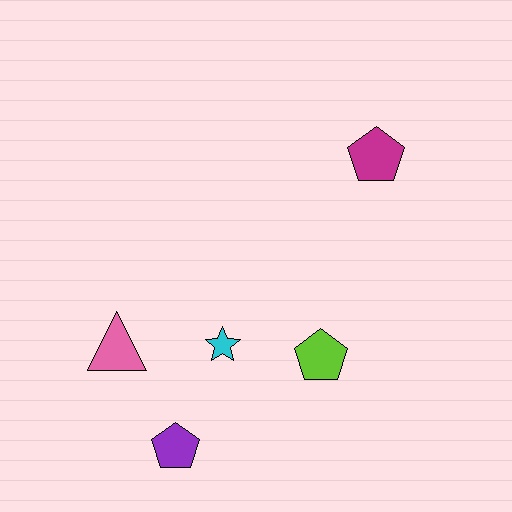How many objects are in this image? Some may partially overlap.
There are 5 objects.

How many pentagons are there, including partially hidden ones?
There are 3 pentagons.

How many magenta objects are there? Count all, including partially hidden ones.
There is 1 magenta object.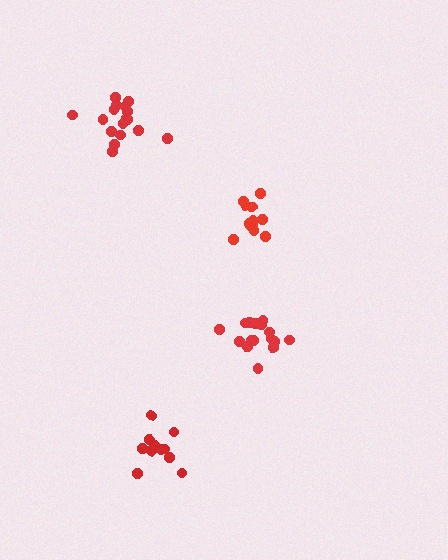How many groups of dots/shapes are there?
There are 4 groups.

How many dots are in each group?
Group 1: 17 dots, Group 2: 13 dots, Group 3: 12 dots, Group 4: 16 dots (58 total).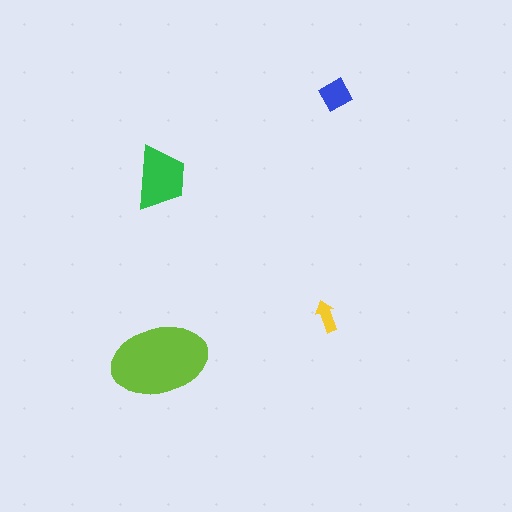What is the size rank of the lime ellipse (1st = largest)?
1st.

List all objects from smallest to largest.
The yellow arrow, the blue diamond, the green trapezoid, the lime ellipse.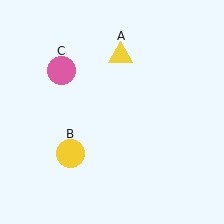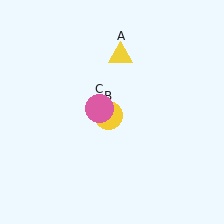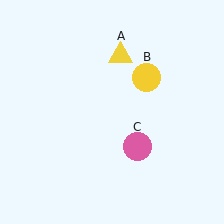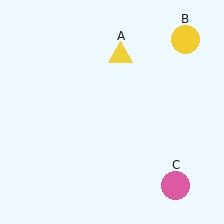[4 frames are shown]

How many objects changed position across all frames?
2 objects changed position: yellow circle (object B), pink circle (object C).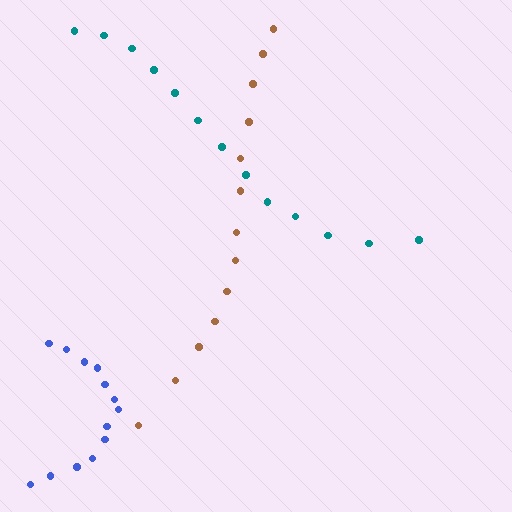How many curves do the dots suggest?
There are 3 distinct paths.